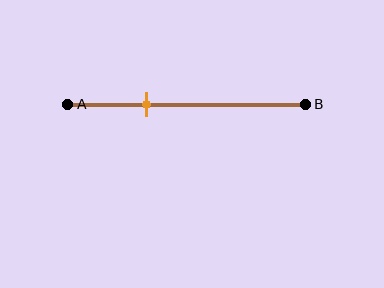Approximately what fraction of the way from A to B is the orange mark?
The orange mark is approximately 35% of the way from A to B.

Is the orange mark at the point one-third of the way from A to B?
Yes, the mark is approximately at the one-third point.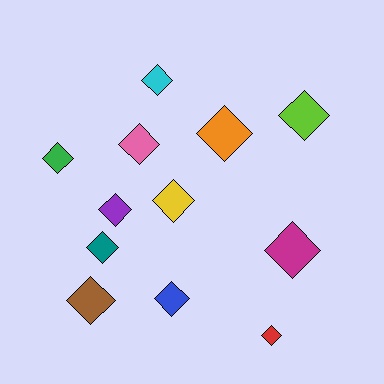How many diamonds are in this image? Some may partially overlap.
There are 12 diamonds.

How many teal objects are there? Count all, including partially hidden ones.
There is 1 teal object.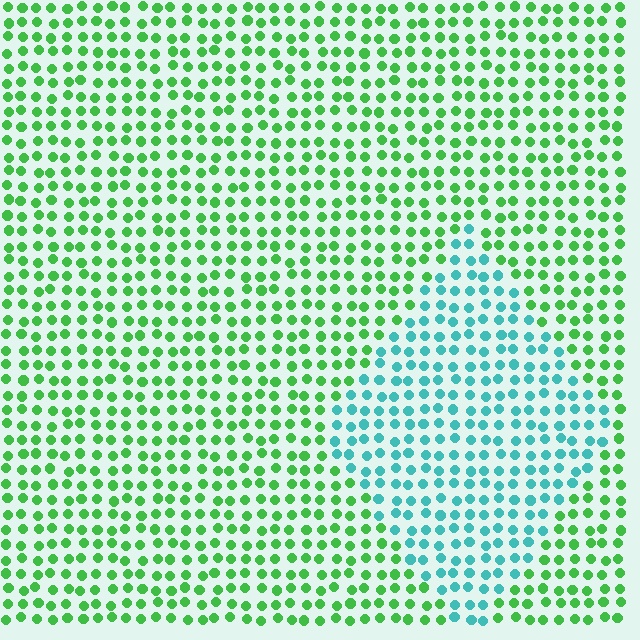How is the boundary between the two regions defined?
The boundary is defined purely by a slight shift in hue (about 55 degrees). Spacing, size, and orientation are identical on both sides.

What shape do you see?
I see a diamond.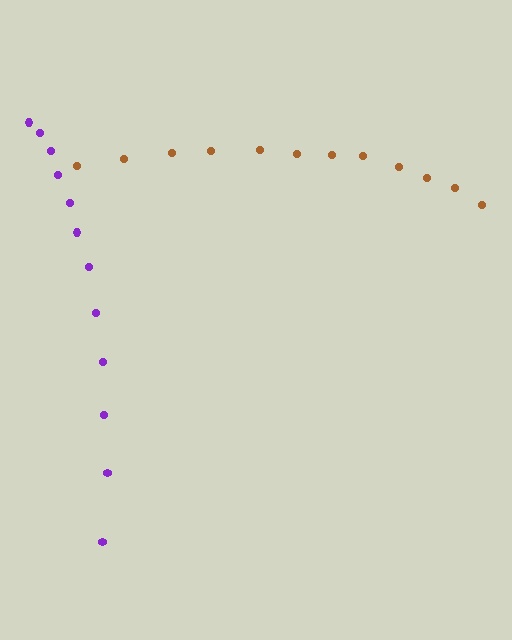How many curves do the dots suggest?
There are 2 distinct paths.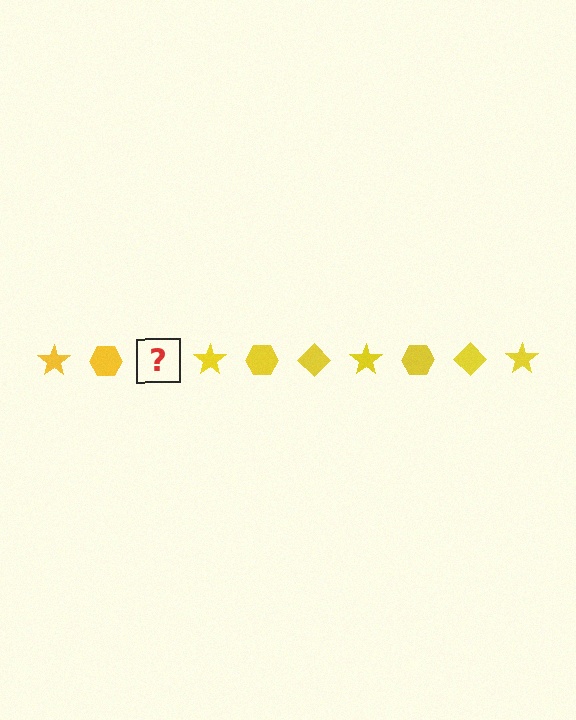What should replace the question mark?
The question mark should be replaced with a yellow diamond.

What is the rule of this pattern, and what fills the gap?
The rule is that the pattern cycles through star, hexagon, diamond shapes in yellow. The gap should be filled with a yellow diamond.